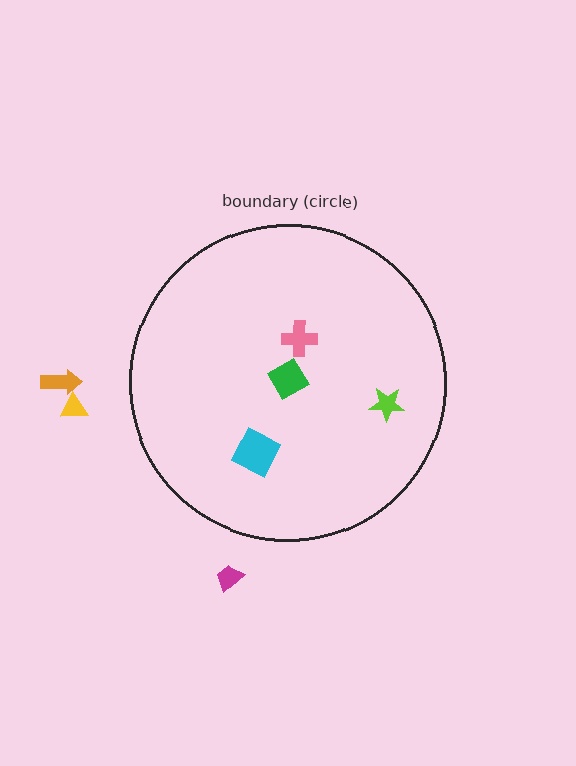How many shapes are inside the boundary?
4 inside, 3 outside.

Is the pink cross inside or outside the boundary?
Inside.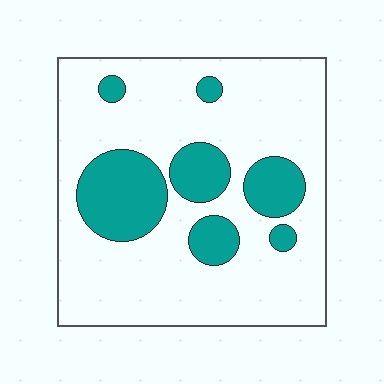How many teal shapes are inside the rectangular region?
7.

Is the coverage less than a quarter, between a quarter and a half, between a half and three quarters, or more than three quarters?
Less than a quarter.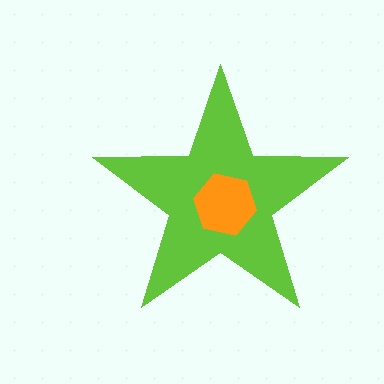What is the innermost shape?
The orange hexagon.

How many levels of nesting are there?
2.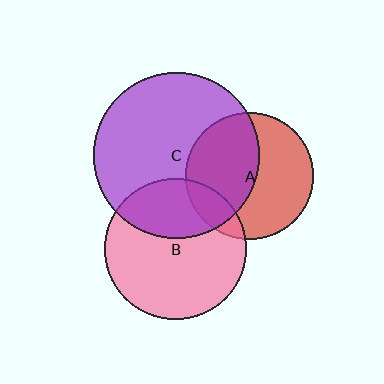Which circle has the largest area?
Circle C (purple).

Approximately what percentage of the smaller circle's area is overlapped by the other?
Approximately 50%.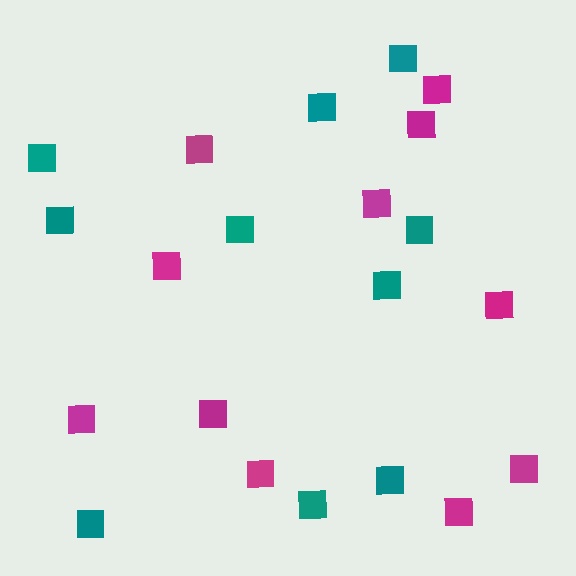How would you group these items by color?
There are 2 groups: one group of teal squares (10) and one group of magenta squares (11).